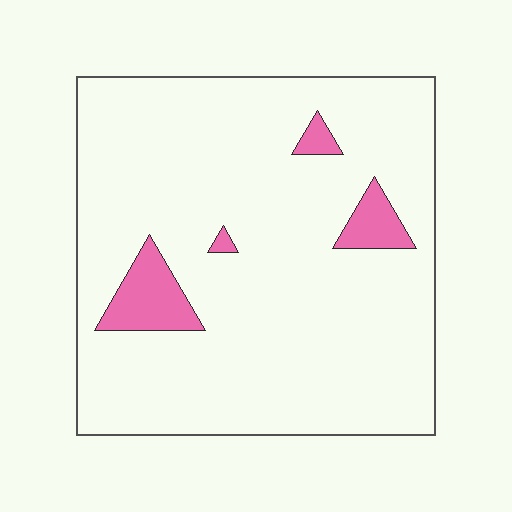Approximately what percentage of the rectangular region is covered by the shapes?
Approximately 10%.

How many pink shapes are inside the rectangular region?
4.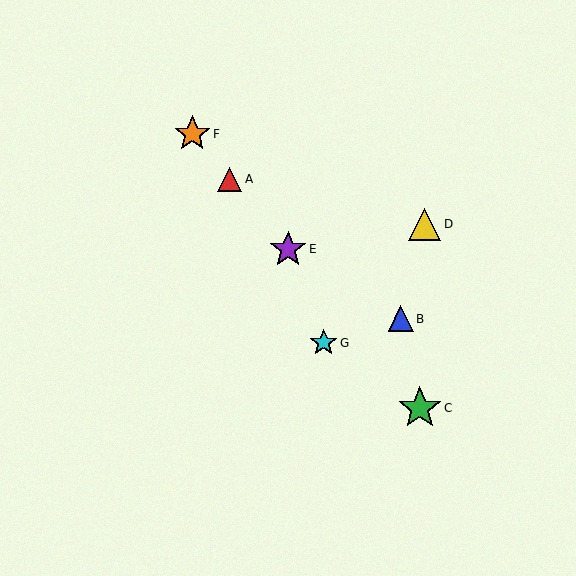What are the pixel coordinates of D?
Object D is at (424, 224).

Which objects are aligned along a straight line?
Objects A, C, E, F are aligned along a straight line.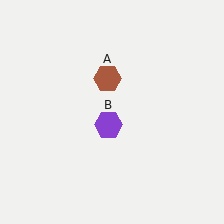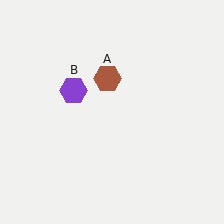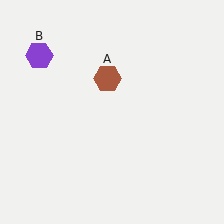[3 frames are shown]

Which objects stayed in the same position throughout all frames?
Brown hexagon (object A) remained stationary.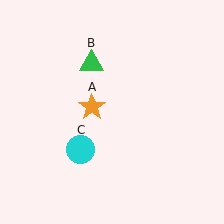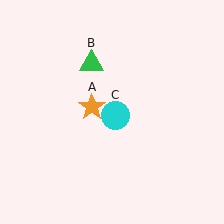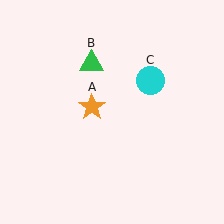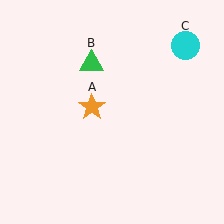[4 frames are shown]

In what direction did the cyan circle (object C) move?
The cyan circle (object C) moved up and to the right.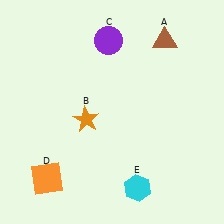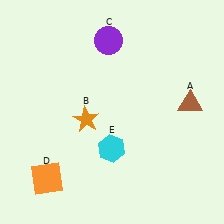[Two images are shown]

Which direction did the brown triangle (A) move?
The brown triangle (A) moved down.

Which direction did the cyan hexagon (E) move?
The cyan hexagon (E) moved up.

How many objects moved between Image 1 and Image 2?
2 objects moved between the two images.